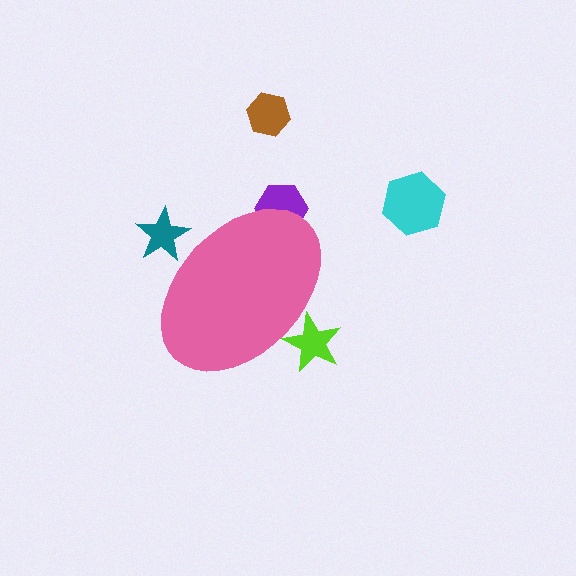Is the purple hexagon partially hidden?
Yes, the purple hexagon is partially hidden behind the pink ellipse.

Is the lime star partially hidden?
Yes, the lime star is partially hidden behind the pink ellipse.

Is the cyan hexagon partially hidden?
No, the cyan hexagon is fully visible.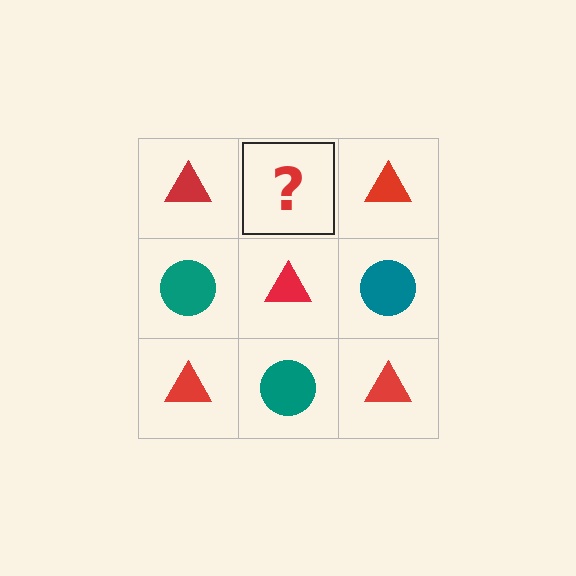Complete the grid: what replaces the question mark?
The question mark should be replaced with a teal circle.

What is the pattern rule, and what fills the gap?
The rule is that it alternates red triangle and teal circle in a checkerboard pattern. The gap should be filled with a teal circle.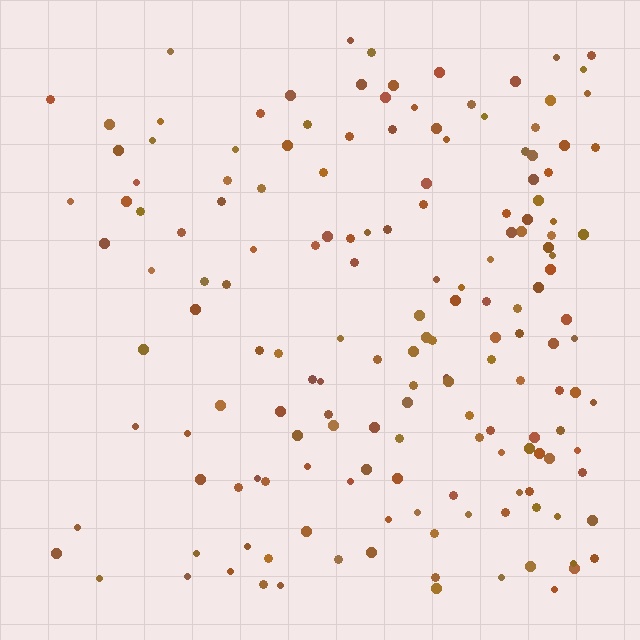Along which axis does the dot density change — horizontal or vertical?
Horizontal.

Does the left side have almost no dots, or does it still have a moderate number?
Still a moderate number, just noticeably fewer than the right.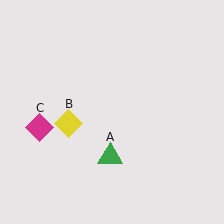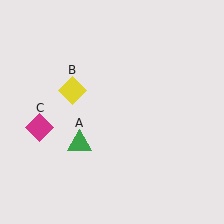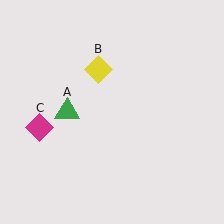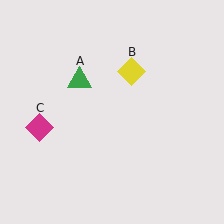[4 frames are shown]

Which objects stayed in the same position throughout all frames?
Magenta diamond (object C) remained stationary.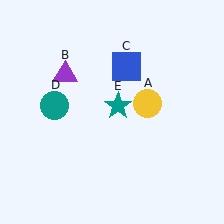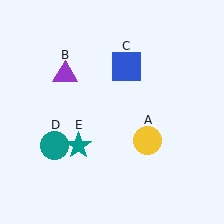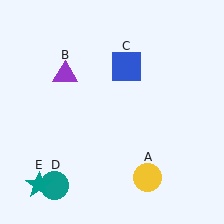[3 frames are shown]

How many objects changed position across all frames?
3 objects changed position: yellow circle (object A), teal circle (object D), teal star (object E).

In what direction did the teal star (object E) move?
The teal star (object E) moved down and to the left.